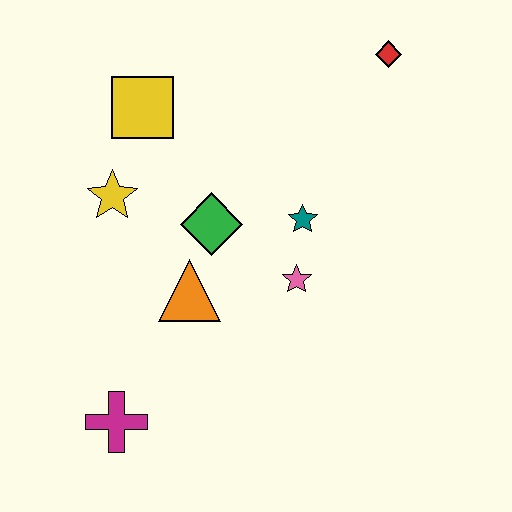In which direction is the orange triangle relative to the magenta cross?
The orange triangle is above the magenta cross.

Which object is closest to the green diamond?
The orange triangle is closest to the green diamond.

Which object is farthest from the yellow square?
The magenta cross is farthest from the yellow square.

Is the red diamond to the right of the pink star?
Yes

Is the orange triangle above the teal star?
No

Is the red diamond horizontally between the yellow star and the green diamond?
No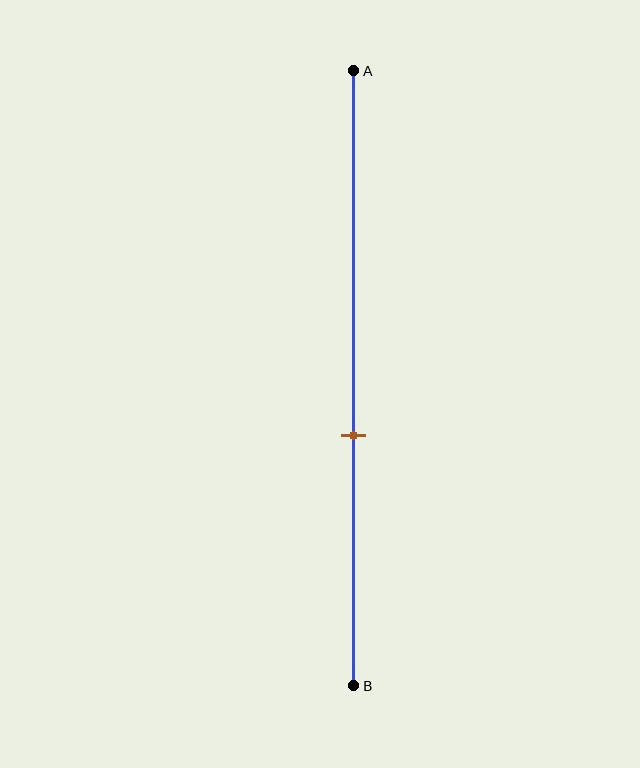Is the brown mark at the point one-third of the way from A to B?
No, the mark is at about 60% from A, not at the 33% one-third point.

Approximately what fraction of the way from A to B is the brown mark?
The brown mark is approximately 60% of the way from A to B.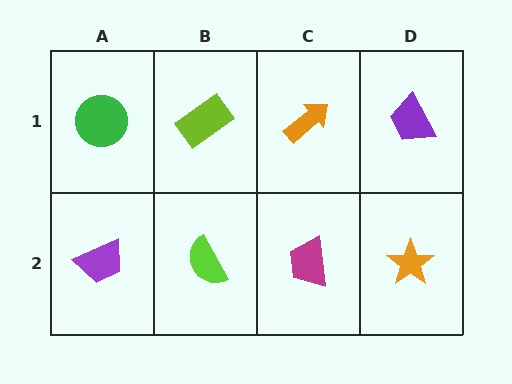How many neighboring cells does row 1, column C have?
3.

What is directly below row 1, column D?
An orange star.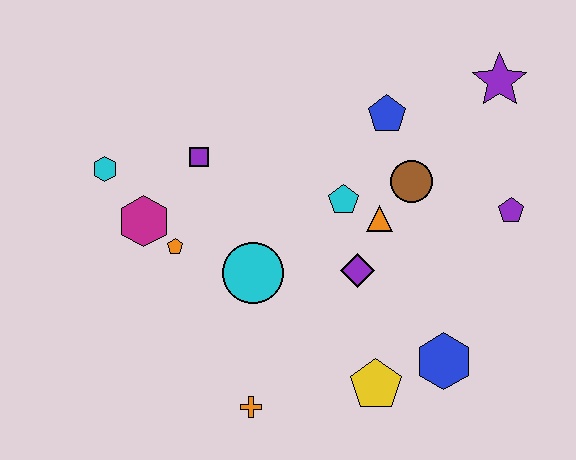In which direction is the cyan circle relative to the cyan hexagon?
The cyan circle is to the right of the cyan hexagon.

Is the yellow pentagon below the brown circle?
Yes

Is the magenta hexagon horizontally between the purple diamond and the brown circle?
No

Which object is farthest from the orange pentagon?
The purple star is farthest from the orange pentagon.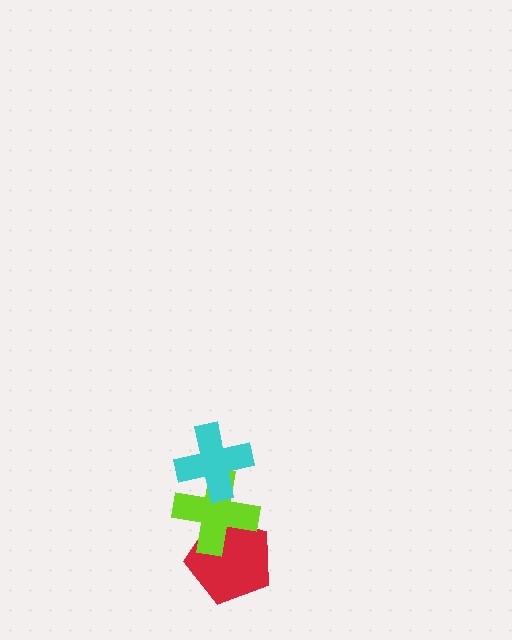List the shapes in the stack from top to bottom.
From top to bottom: the cyan cross, the lime cross, the red pentagon.